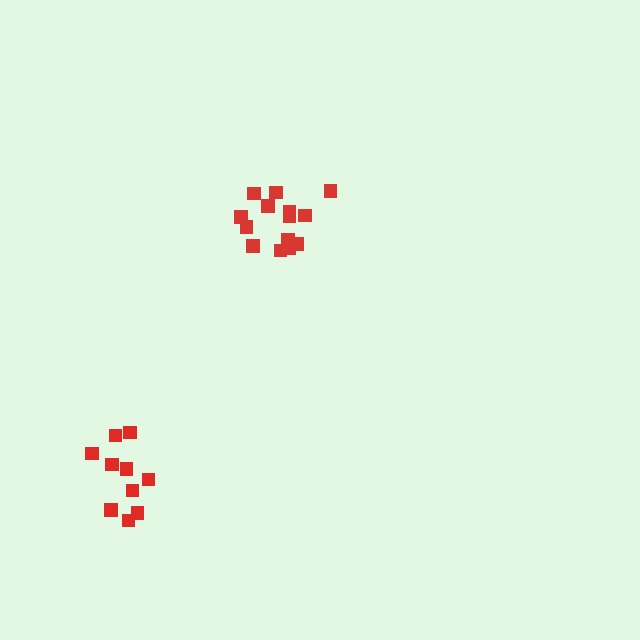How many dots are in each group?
Group 1: 10 dots, Group 2: 14 dots (24 total).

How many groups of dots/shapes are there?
There are 2 groups.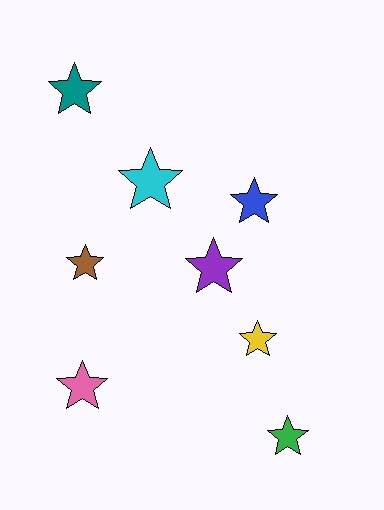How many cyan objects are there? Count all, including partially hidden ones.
There is 1 cyan object.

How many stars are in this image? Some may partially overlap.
There are 8 stars.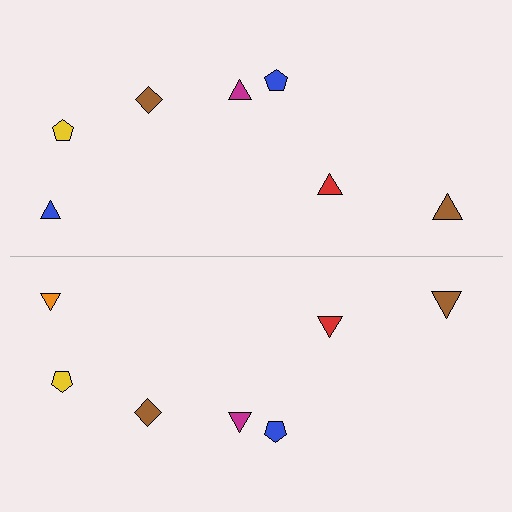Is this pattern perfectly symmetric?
No, the pattern is not perfectly symmetric. The orange triangle on the bottom side breaks the symmetry — its mirror counterpart is blue.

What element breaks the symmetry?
The orange triangle on the bottom side breaks the symmetry — its mirror counterpart is blue.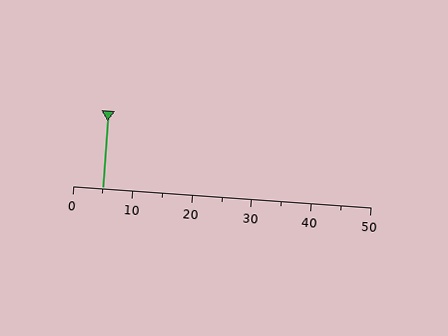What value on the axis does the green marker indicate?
The marker indicates approximately 5.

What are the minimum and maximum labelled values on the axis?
The axis runs from 0 to 50.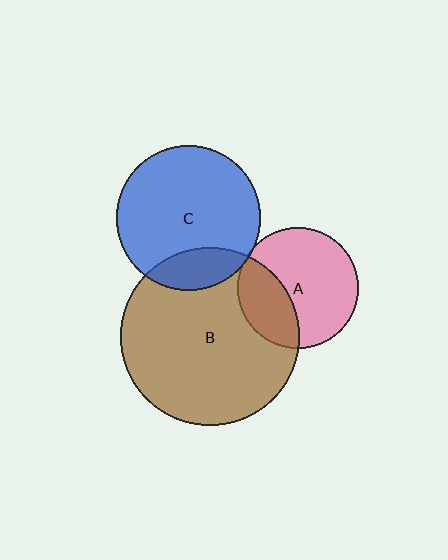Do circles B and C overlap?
Yes.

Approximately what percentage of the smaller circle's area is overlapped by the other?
Approximately 20%.